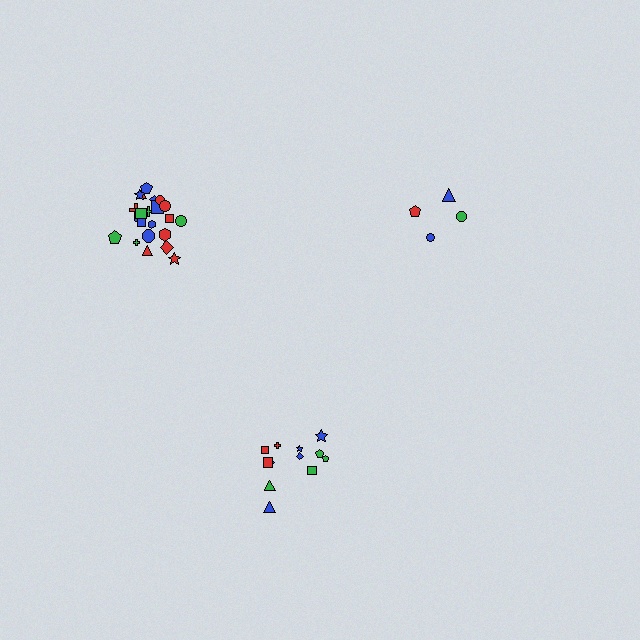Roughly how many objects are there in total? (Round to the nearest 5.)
Roughly 40 objects in total.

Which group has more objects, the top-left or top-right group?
The top-left group.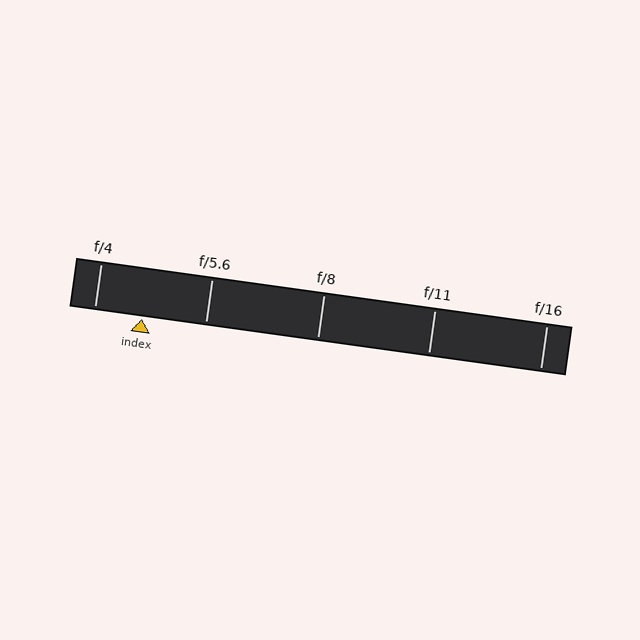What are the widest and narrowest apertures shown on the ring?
The widest aperture shown is f/4 and the narrowest is f/16.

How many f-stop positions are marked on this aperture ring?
There are 5 f-stop positions marked.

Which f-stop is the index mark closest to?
The index mark is closest to f/4.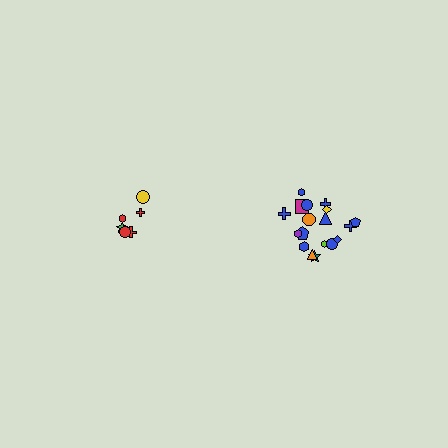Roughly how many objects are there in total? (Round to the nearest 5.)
Roughly 25 objects in total.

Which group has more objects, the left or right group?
The right group.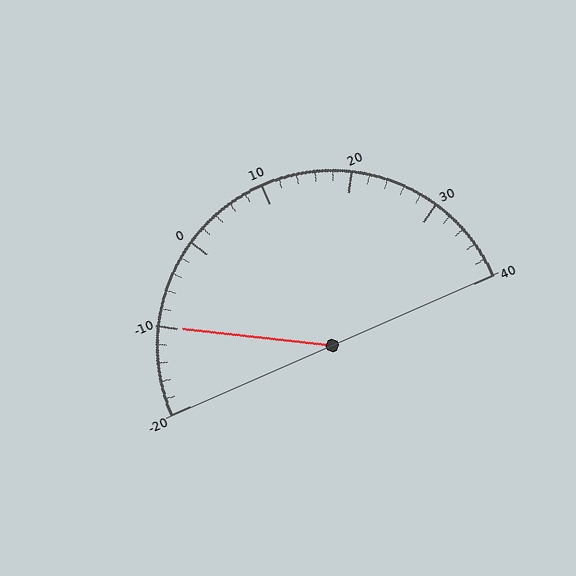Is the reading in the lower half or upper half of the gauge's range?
The reading is in the lower half of the range (-20 to 40).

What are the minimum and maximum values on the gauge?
The gauge ranges from -20 to 40.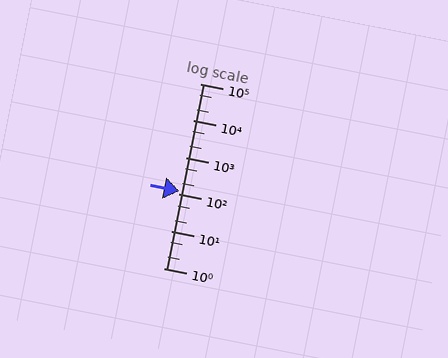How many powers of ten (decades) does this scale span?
The scale spans 5 decades, from 1 to 100000.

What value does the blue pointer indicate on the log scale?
The pointer indicates approximately 120.